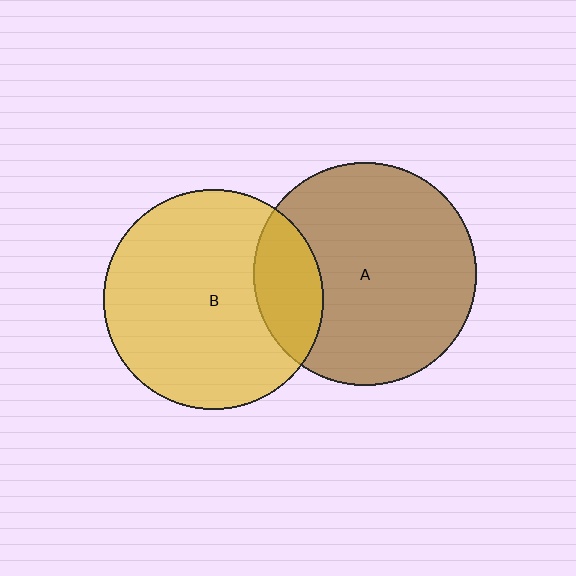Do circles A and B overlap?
Yes.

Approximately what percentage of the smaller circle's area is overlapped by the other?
Approximately 20%.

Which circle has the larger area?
Circle A (brown).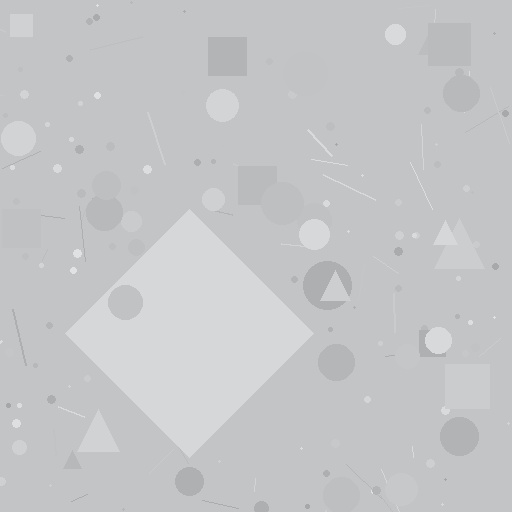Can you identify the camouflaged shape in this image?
The camouflaged shape is a diamond.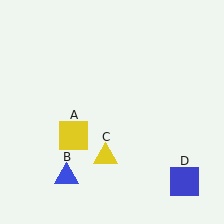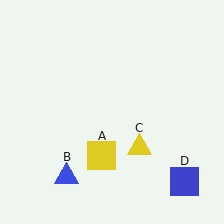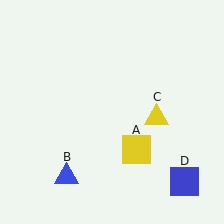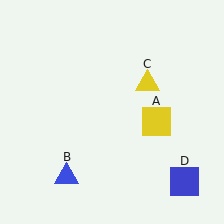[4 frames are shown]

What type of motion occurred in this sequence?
The yellow square (object A), yellow triangle (object C) rotated counterclockwise around the center of the scene.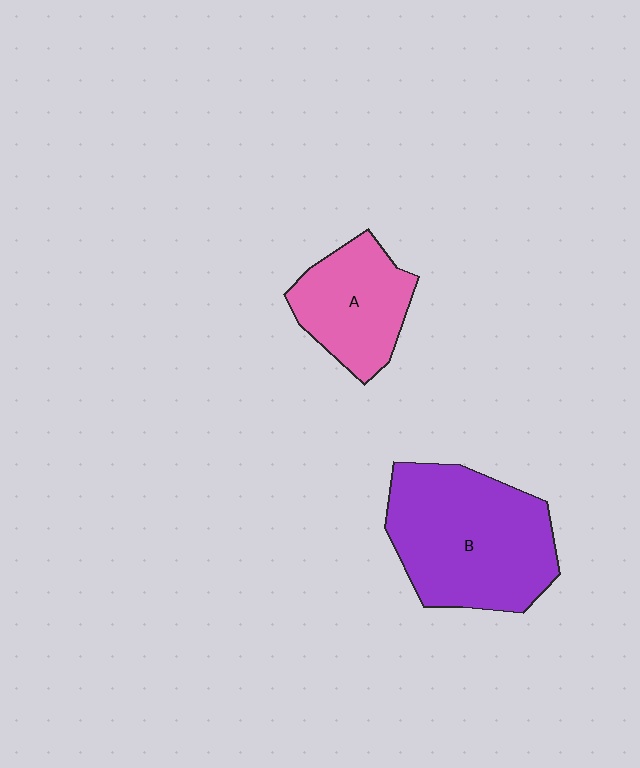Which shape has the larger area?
Shape B (purple).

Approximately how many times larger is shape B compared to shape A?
Approximately 1.7 times.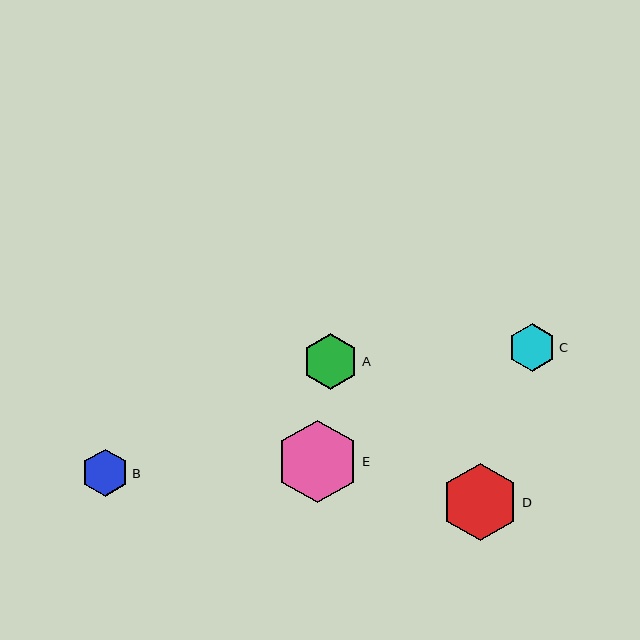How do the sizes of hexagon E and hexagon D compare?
Hexagon E and hexagon D are approximately the same size.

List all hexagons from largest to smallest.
From largest to smallest: E, D, A, C, B.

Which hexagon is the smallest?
Hexagon B is the smallest with a size of approximately 47 pixels.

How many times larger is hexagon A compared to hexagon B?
Hexagon A is approximately 1.2 times the size of hexagon B.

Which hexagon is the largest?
Hexagon E is the largest with a size of approximately 82 pixels.